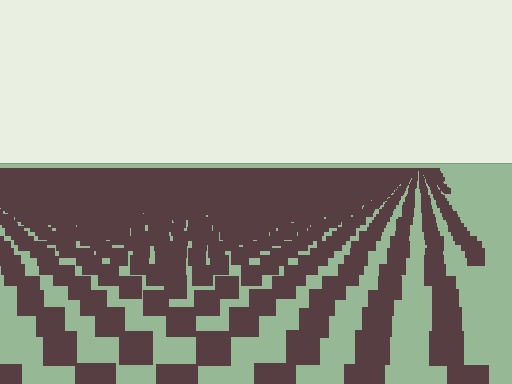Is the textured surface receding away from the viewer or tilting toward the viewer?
The surface is receding away from the viewer. Texture elements get smaller and denser toward the top.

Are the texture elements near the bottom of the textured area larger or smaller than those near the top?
Larger. Near the bottom, elements are closer to the viewer and appear at a bigger on-screen size.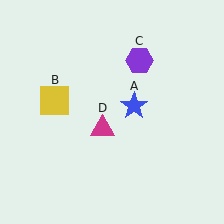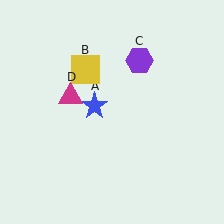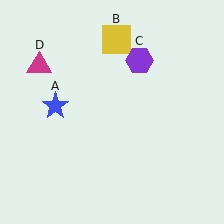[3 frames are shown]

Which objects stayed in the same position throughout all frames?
Purple hexagon (object C) remained stationary.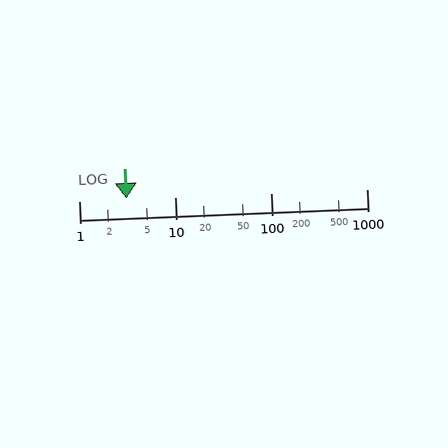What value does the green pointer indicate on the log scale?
The pointer indicates approximately 3.1.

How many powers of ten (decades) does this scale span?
The scale spans 3 decades, from 1 to 1000.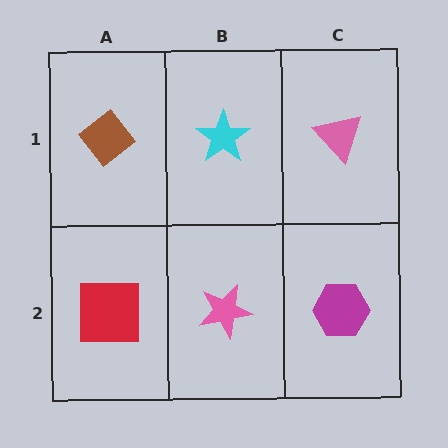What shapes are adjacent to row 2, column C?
A pink triangle (row 1, column C), a pink star (row 2, column B).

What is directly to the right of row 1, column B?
A pink triangle.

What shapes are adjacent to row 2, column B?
A cyan star (row 1, column B), a red square (row 2, column A), a magenta hexagon (row 2, column C).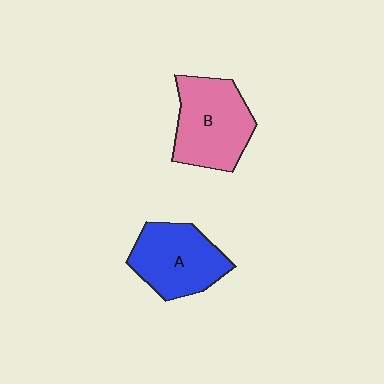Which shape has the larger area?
Shape B (pink).